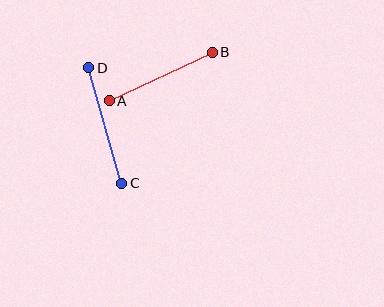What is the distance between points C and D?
The distance is approximately 120 pixels.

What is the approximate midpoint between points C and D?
The midpoint is at approximately (105, 125) pixels.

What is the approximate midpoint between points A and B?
The midpoint is at approximately (161, 77) pixels.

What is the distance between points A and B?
The distance is approximately 114 pixels.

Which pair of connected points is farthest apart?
Points C and D are farthest apart.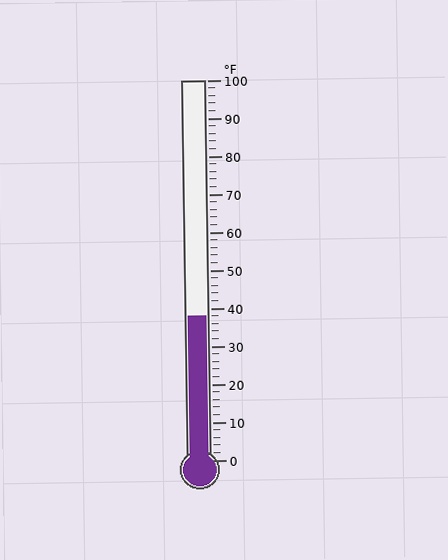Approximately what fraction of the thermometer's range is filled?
The thermometer is filled to approximately 40% of its range.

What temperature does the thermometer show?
The thermometer shows approximately 38°F.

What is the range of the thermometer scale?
The thermometer scale ranges from 0°F to 100°F.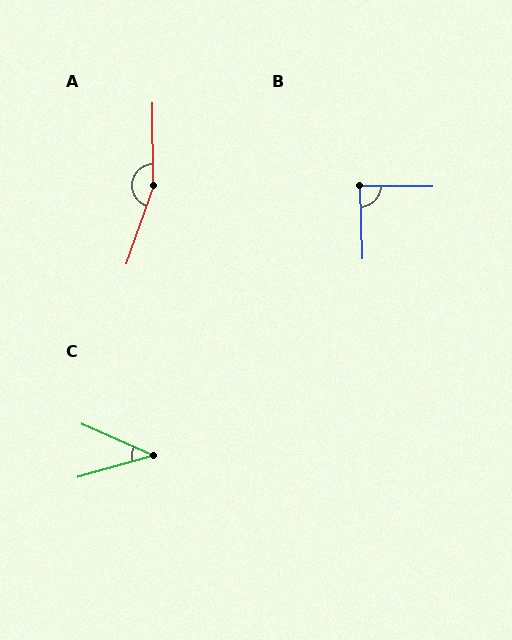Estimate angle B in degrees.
Approximately 88 degrees.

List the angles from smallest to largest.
C (40°), B (88°), A (160°).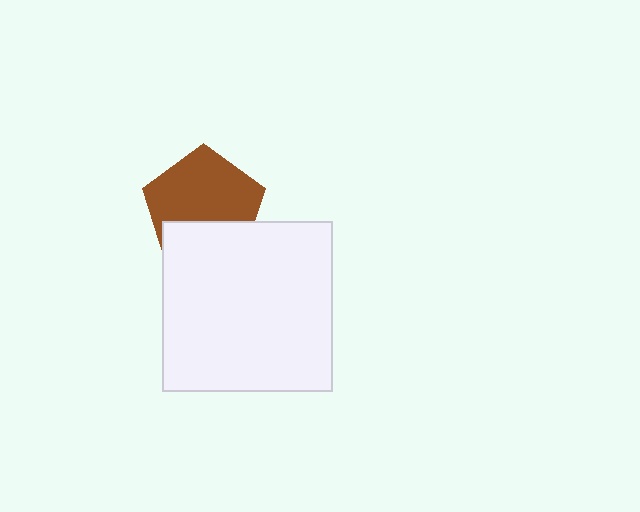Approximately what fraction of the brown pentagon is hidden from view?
Roughly 34% of the brown pentagon is hidden behind the white square.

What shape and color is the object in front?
The object in front is a white square.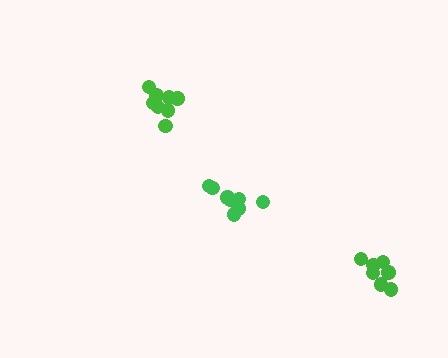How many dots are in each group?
Group 1: 8 dots, Group 2: 7 dots, Group 3: 8 dots (23 total).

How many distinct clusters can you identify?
There are 3 distinct clusters.